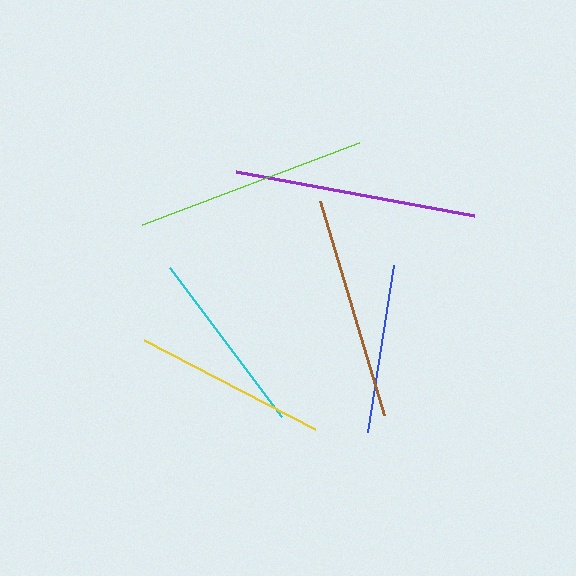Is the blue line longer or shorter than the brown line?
The brown line is longer than the blue line.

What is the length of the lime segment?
The lime segment is approximately 232 pixels long.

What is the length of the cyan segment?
The cyan segment is approximately 187 pixels long.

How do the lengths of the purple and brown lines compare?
The purple and brown lines are approximately the same length.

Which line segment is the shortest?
The blue line is the shortest at approximately 169 pixels.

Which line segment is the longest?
The purple line is the longest at approximately 242 pixels.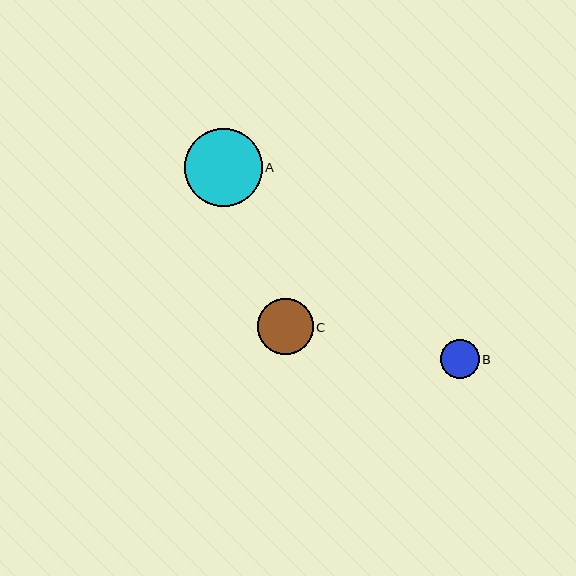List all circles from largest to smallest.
From largest to smallest: A, C, B.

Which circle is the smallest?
Circle B is the smallest with a size of approximately 39 pixels.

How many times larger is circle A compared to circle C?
Circle A is approximately 1.4 times the size of circle C.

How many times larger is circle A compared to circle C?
Circle A is approximately 1.4 times the size of circle C.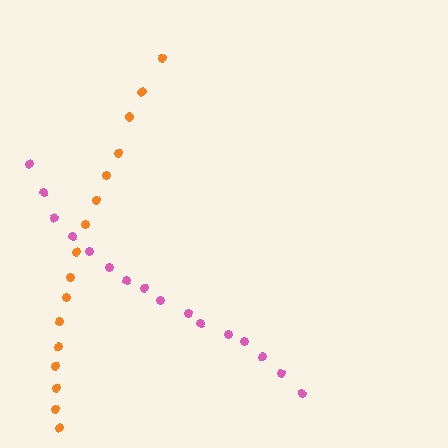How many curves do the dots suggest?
There are 2 distinct paths.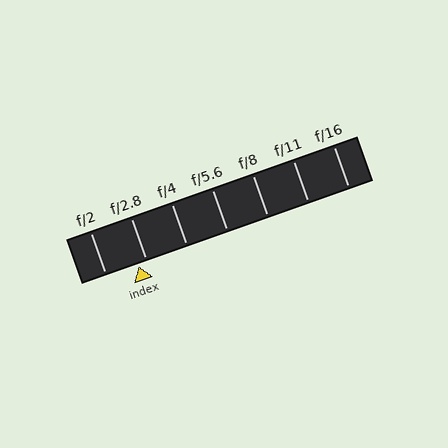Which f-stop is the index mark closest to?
The index mark is closest to f/2.8.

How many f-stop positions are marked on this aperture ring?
There are 7 f-stop positions marked.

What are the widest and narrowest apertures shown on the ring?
The widest aperture shown is f/2 and the narrowest is f/16.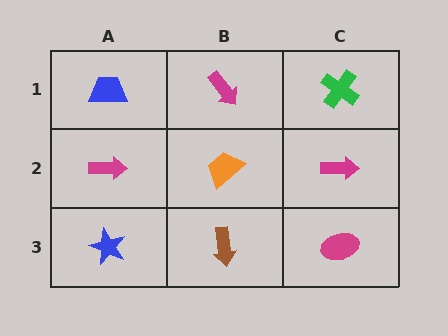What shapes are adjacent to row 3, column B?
An orange trapezoid (row 2, column B), a blue star (row 3, column A), a magenta ellipse (row 3, column C).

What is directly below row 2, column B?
A brown arrow.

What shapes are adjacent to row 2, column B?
A magenta arrow (row 1, column B), a brown arrow (row 3, column B), a magenta arrow (row 2, column A), a magenta arrow (row 2, column C).